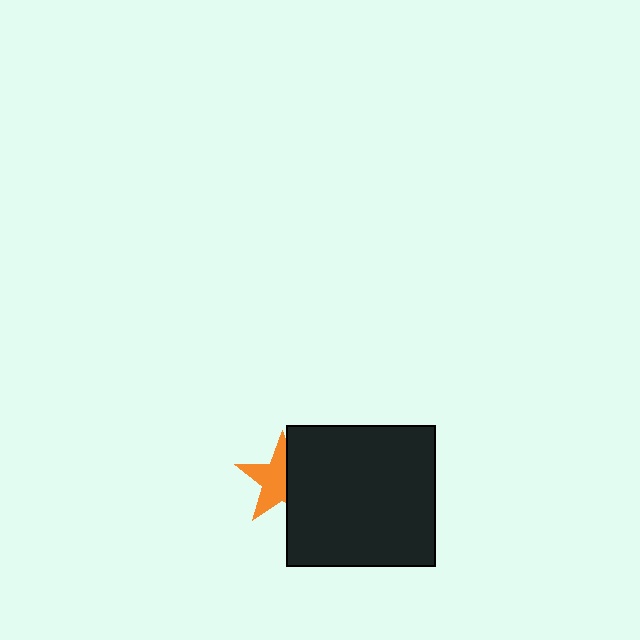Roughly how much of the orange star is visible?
About half of it is visible (roughly 58%).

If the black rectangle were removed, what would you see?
You would see the complete orange star.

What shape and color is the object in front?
The object in front is a black rectangle.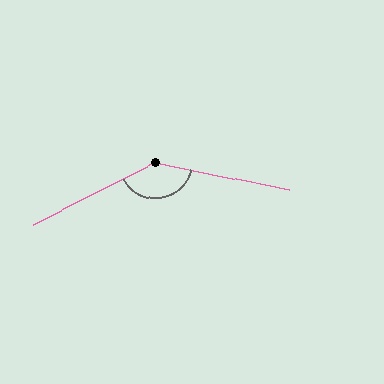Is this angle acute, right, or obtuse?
It is obtuse.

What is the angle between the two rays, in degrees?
Approximately 142 degrees.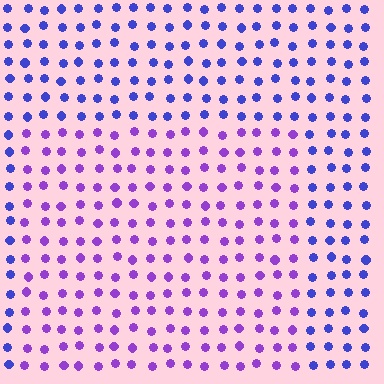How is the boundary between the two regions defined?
The boundary is defined purely by a slight shift in hue (about 39 degrees). Spacing, size, and orientation are identical on both sides.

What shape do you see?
I see a rectangle.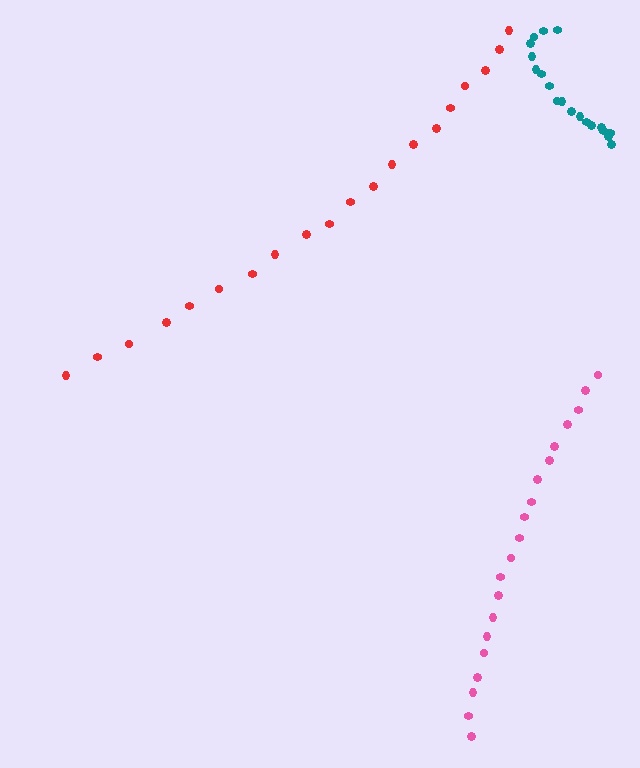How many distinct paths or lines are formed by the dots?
There are 3 distinct paths.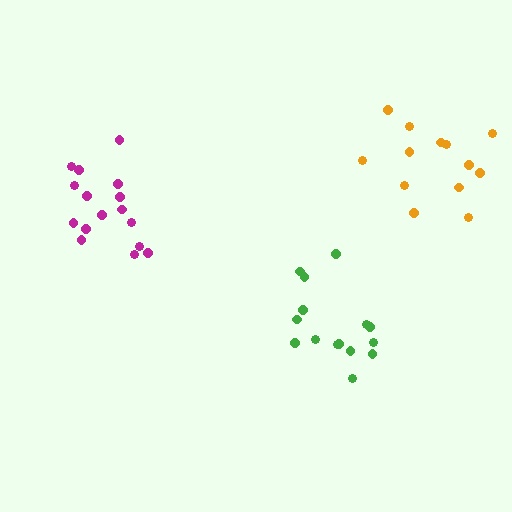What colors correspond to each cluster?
The clusters are colored: green, magenta, orange.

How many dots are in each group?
Group 1: 15 dots, Group 2: 16 dots, Group 3: 13 dots (44 total).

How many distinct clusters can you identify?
There are 3 distinct clusters.